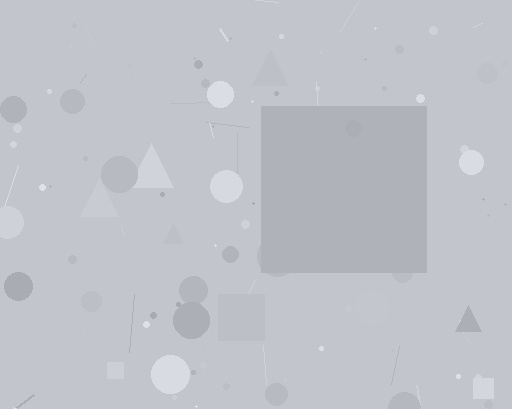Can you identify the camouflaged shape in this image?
The camouflaged shape is a square.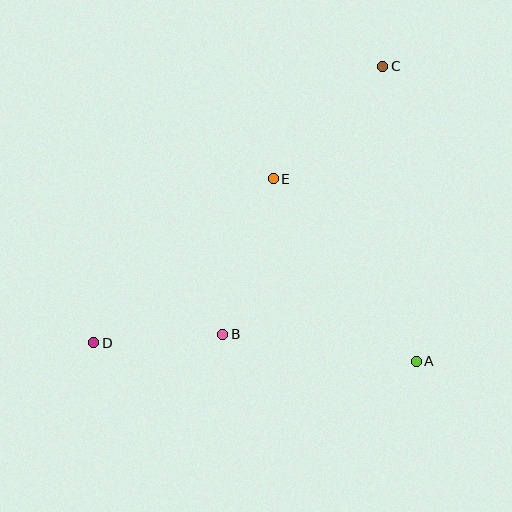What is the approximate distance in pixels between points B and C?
The distance between B and C is approximately 312 pixels.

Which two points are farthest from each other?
Points C and D are farthest from each other.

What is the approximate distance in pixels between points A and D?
The distance between A and D is approximately 323 pixels.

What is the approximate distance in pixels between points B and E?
The distance between B and E is approximately 164 pixels.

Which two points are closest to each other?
Points B and D are closest to each other.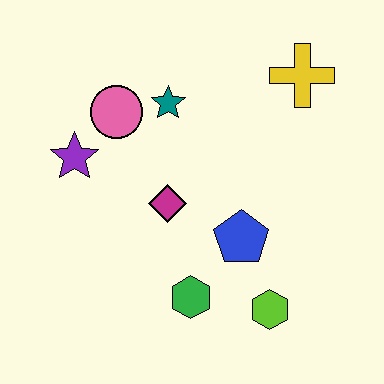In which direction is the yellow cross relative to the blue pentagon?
The yellow cross is above the blue pentagon.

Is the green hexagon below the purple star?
Yes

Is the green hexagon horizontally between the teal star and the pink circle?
No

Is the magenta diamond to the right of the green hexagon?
No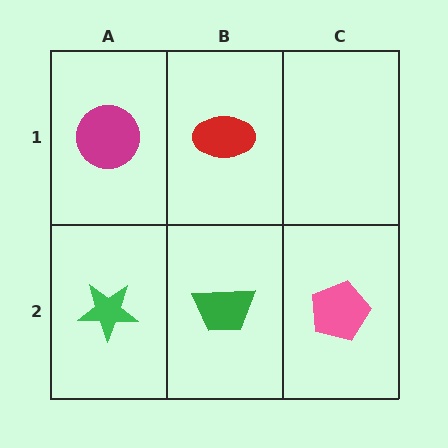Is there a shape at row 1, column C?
No, that cell is empty.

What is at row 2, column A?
A green star.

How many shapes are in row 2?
3 shapes.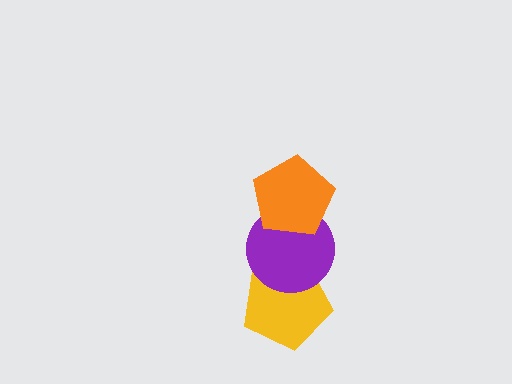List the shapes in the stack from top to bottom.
From top to bottom: the orange pentagon, the purple circle, the yellow pentagon.